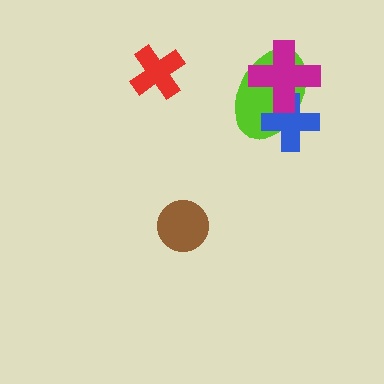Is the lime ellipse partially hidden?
Yes, it is partially covered by another shape.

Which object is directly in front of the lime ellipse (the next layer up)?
The blue cross is directly in front of the lime ellipse.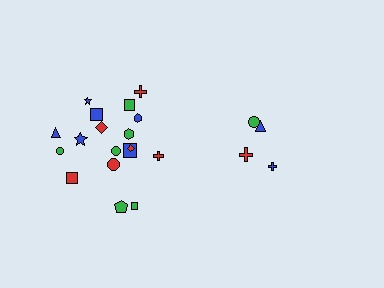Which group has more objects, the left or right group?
The left group.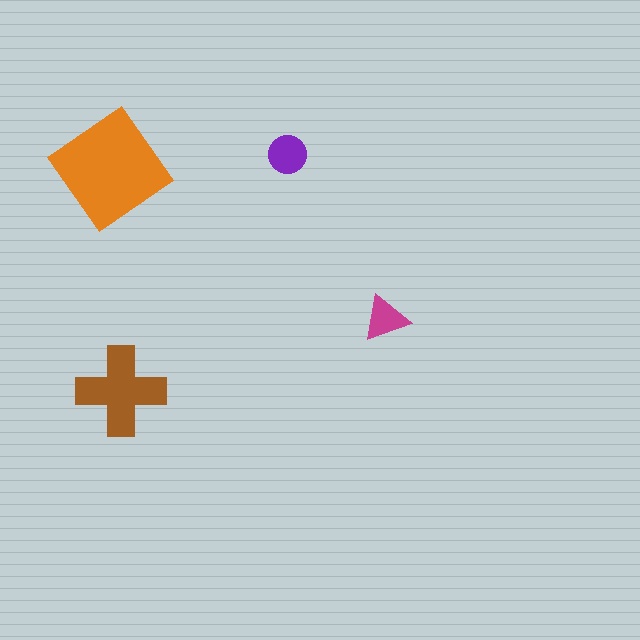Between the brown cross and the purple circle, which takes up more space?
The brown cross.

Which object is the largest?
The orange diamond.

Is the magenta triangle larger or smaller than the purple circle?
Smaller.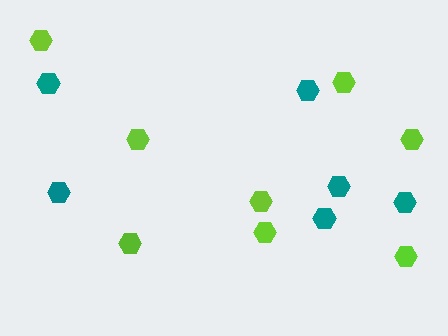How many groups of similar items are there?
There are 2 groups: one group of lime hexagons (8) and one group of teal hexagons (6).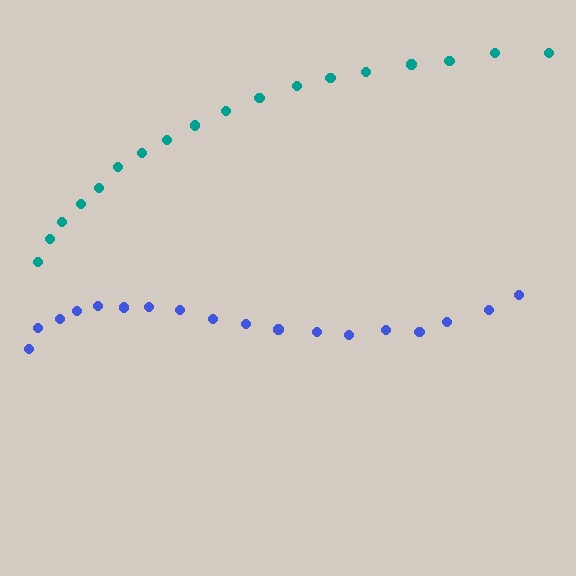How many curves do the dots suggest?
There are 2 distinct paths.